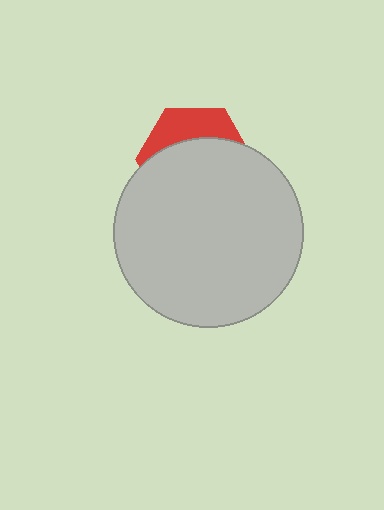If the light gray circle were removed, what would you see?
You would see the complete red hexagon.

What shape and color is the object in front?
The object in front is a light gray circle.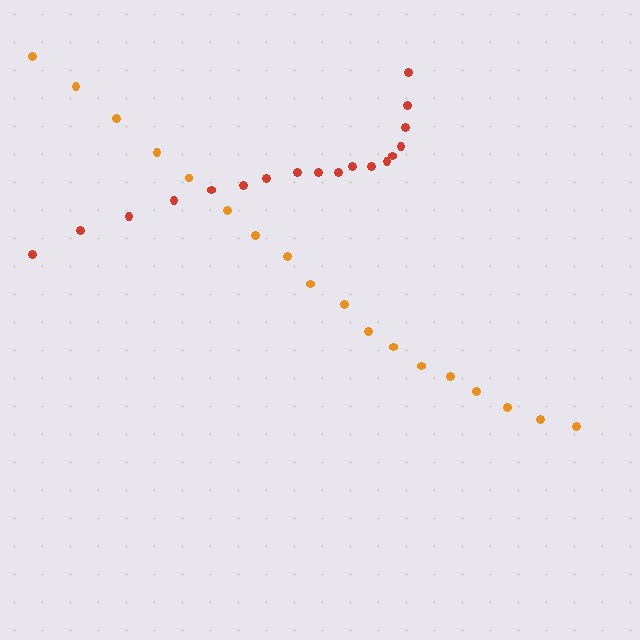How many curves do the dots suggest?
There are 2 distinct paths.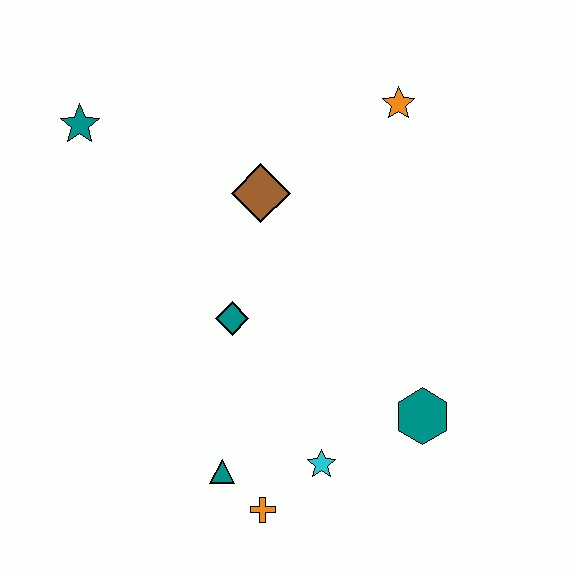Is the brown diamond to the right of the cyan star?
No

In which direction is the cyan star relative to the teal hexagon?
The cyan star is to the left of the teal hexagon.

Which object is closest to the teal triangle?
The orange cross is closest to the teal triangle.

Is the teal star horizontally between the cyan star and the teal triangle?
No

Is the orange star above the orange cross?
Yes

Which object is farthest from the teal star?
The teal hexagon is farthest from the teal star.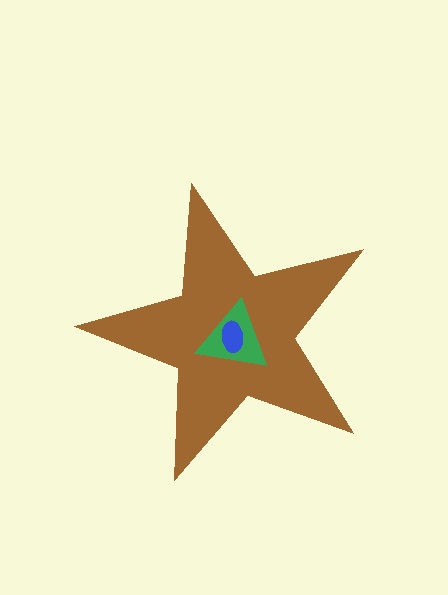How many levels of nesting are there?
3.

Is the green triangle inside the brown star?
Yes.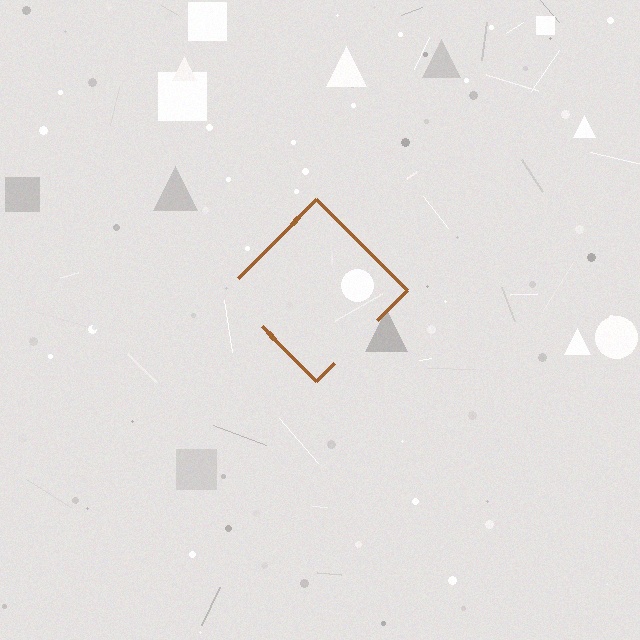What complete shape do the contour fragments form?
The contour fragments form a diamond.